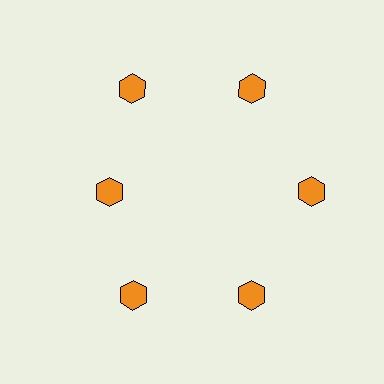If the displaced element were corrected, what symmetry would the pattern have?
It would have 6-fold rotational symmetry — the pattern would map onto itself every 60 degrees.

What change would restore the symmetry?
The symmetry would be restored by moving it outward, back onto the ring so that all 6 hexagons sit at equal angles and equal distance from the center.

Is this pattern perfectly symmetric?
No. The 6 orange hexagons are arranged in a ring, but one element near the 9 o'clock position is pulled inward toward the center, breaking the 6-fold rotational symmetry.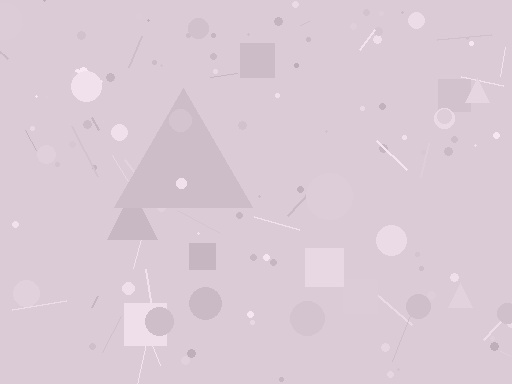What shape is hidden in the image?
A triangle is hidden in the image.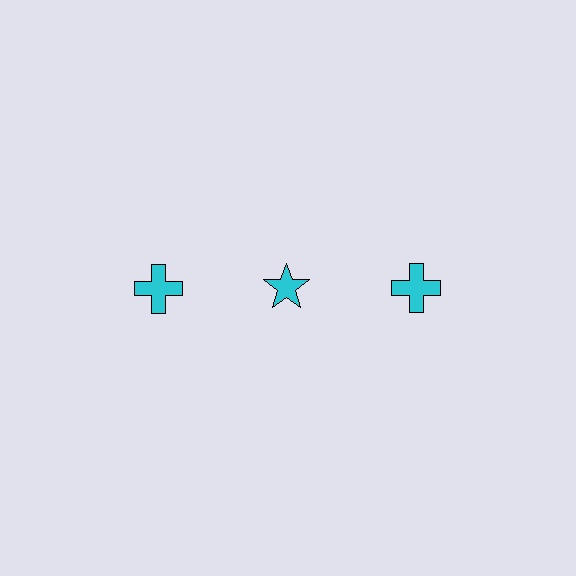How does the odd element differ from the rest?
It has a different shape: star instead of cross.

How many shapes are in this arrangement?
There are 3 shapes arranged in a grid pattern.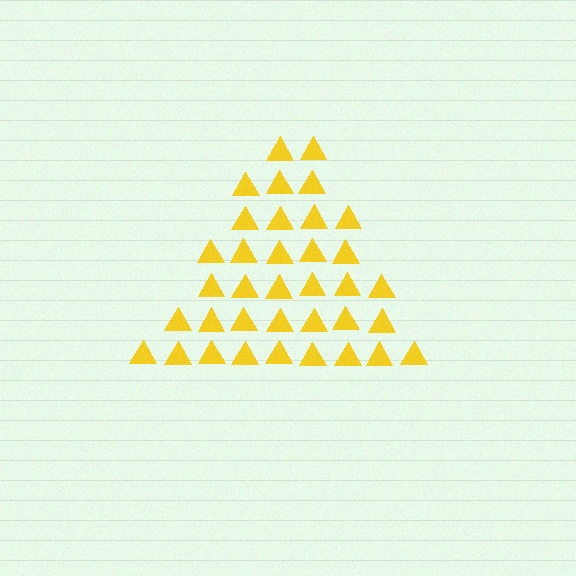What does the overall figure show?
The overall figure shows a triangle.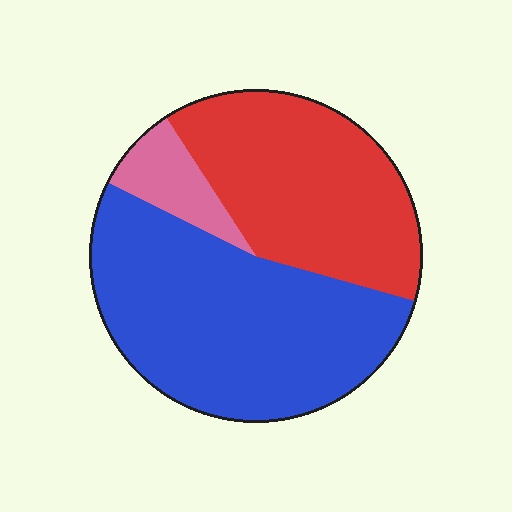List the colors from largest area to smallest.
From largest to smallest: blue, red, pink.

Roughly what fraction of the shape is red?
Red takes up about three eighths (3/8) of the shape.